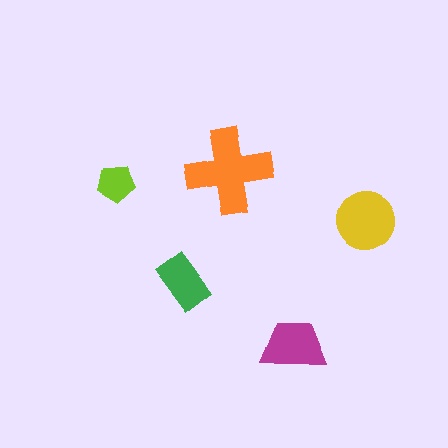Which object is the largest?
The orange cross.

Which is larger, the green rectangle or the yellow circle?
The yellow circle.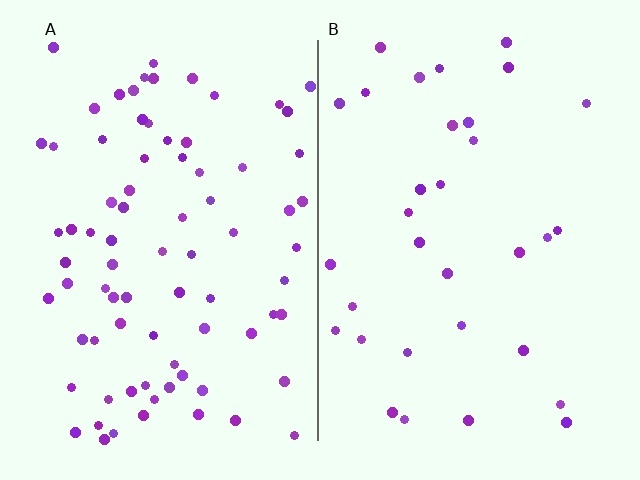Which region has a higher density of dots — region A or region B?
A (the left).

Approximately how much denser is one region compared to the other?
Approximately 2.5× — region A over region B.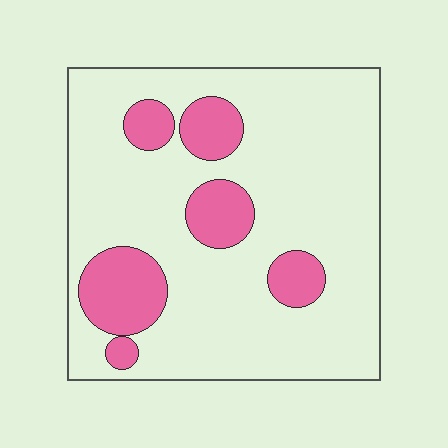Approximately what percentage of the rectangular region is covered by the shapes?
Approximately 20%.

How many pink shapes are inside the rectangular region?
6.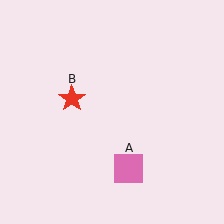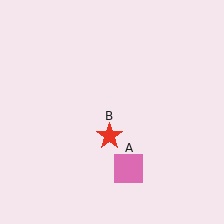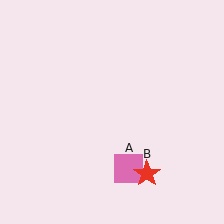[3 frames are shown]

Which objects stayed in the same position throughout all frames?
Pink square (object A) remained stationary.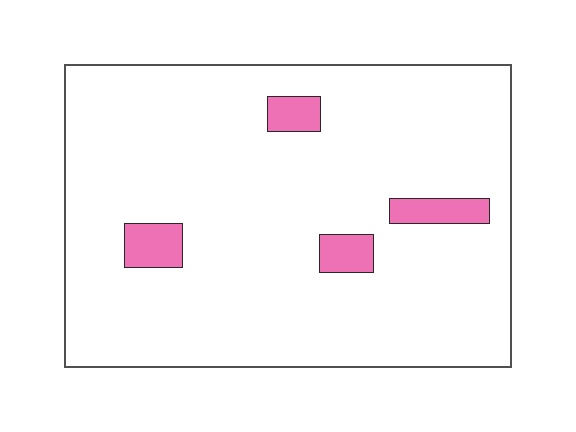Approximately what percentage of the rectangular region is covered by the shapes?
Approximately 5%.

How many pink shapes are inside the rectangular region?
4.